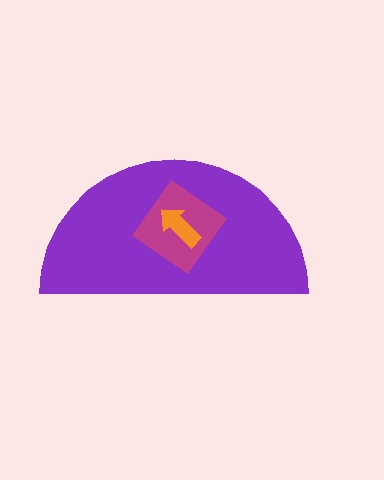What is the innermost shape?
The orange arrow.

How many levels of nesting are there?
3.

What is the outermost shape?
The purple semicircle.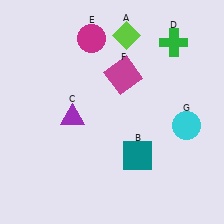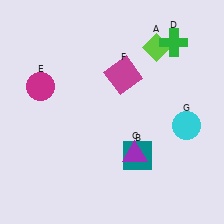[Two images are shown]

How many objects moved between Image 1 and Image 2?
3 objects moved between the two images.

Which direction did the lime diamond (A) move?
The lime diamond (A) moved right.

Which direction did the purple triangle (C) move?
The purple triangle (C) moved right.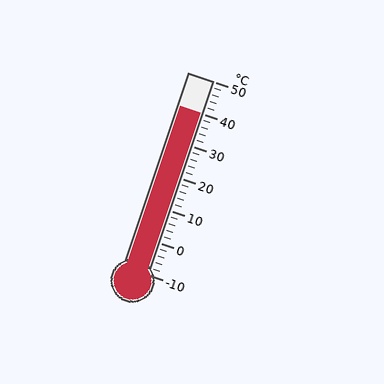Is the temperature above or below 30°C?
The temperature is above 30°C.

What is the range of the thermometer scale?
The thermometer scale ranges from -10°C to 50°C.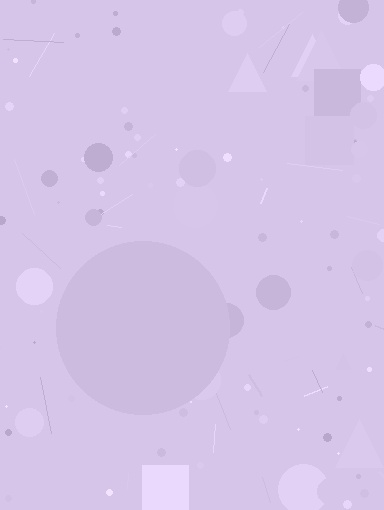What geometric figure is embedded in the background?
A circle is embedded in the background.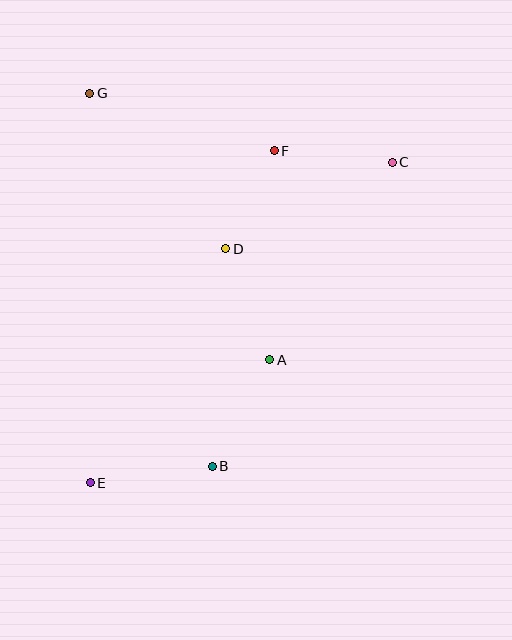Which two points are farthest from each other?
Points C and E are farthest from each other.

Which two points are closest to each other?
Points D and F are closest to each other.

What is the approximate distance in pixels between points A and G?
The distance between A and G is approximately 321 pixels.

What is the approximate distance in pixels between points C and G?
The distance between C and G is approximately 310 pixels.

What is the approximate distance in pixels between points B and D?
The distance between B and D is approximately 218 pixels.